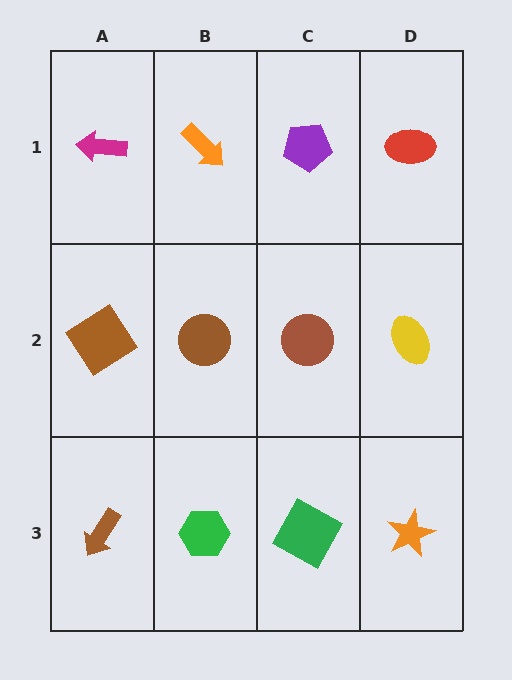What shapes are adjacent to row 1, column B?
A brown circle (row 2, column B), a magenta arrow (row 1, column A), a purple pentagon (row 1, column C).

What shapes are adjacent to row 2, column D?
A red ellipse (row 1, column D), an orange star (row 3, column D), a brown circle (row 2, column C).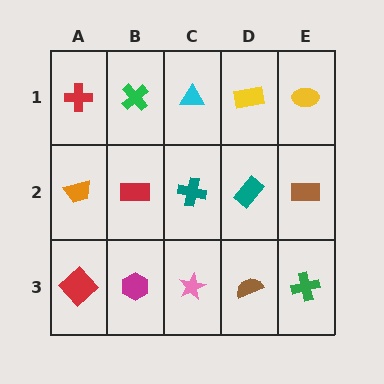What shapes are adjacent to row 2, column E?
A yellow ellipse (row 1, column E), a green cross (row 3, column E), a teal rectangle (row 2, column D).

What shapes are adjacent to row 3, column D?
A teal rectangle (row 2, column D), a pink star (row 3, column C), a green cross (row 3, column E).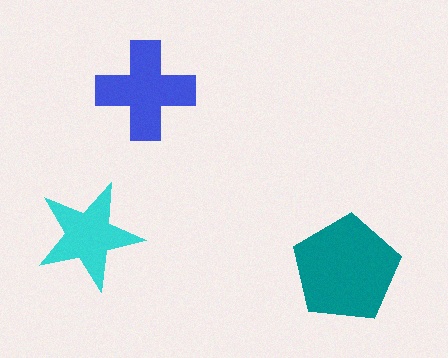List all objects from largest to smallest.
The teal pentagon, the blue cross, the cyan star.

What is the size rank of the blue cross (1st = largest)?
2nd.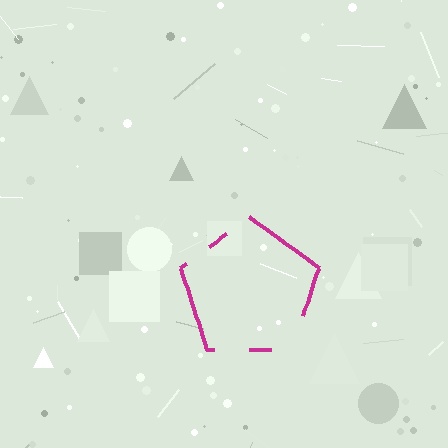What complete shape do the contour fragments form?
The contour fragments form a pentagon.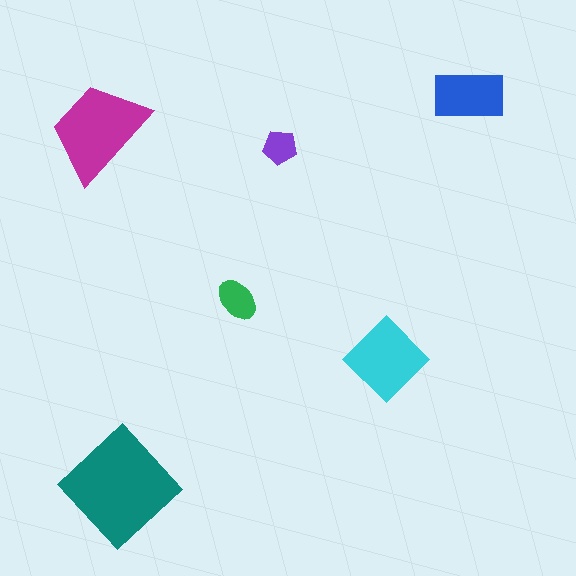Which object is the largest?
The teal diamond.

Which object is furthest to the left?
The magenta trapezoid is leftmost.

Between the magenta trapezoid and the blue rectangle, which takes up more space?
The magenta trapezoid.